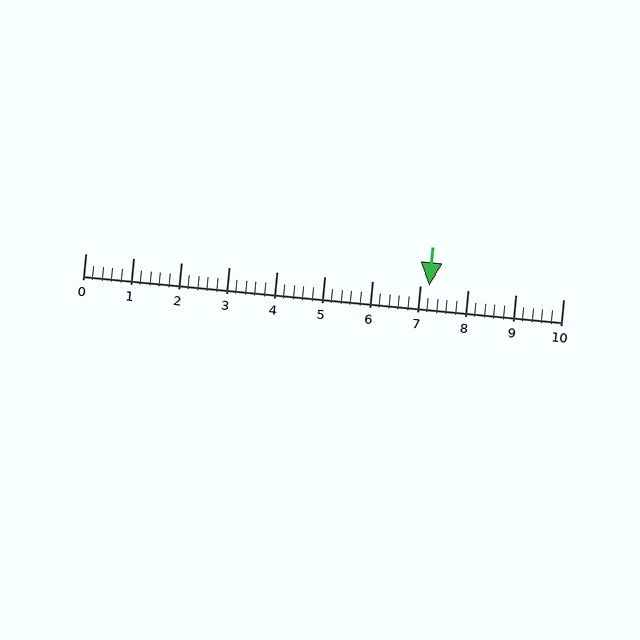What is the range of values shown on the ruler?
The ruler shows values from 0 to 10.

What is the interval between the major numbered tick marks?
The major tick marks are spaced 1 units apart.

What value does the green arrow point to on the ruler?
The green arrow points to approximately 7.2.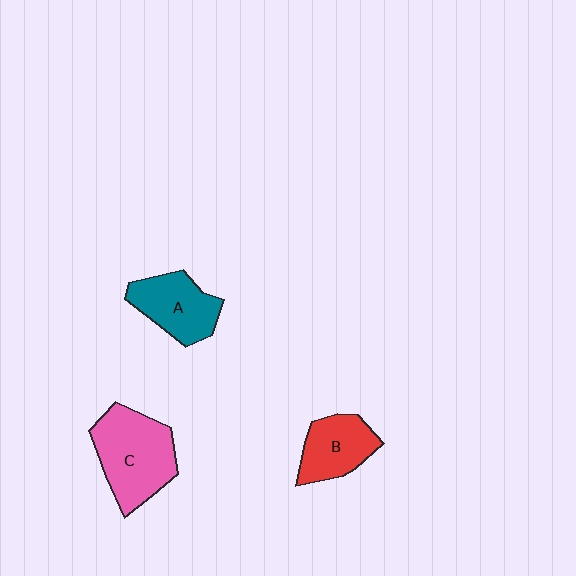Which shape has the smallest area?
Shape B (red).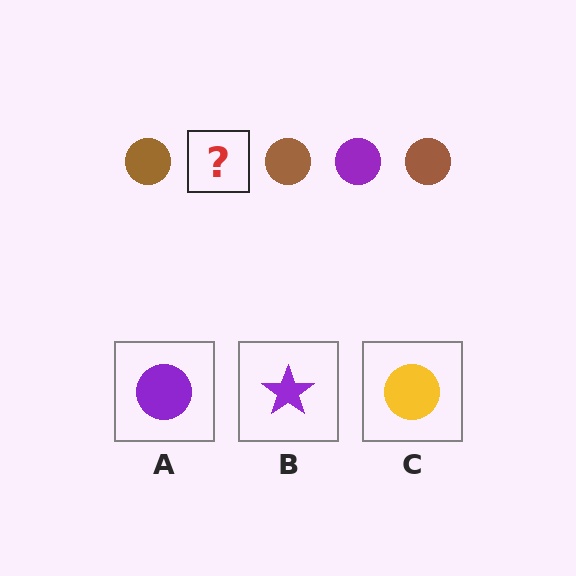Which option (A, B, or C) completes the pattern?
A.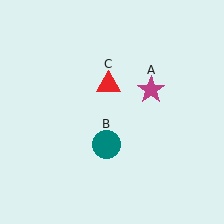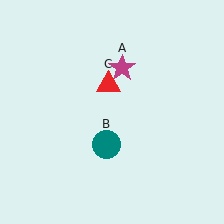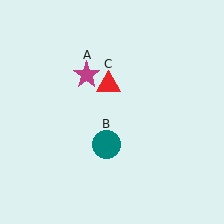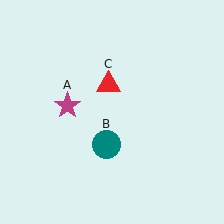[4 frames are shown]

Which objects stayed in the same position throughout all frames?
Teal circle (object B) and red triangle (object C) remained stationary.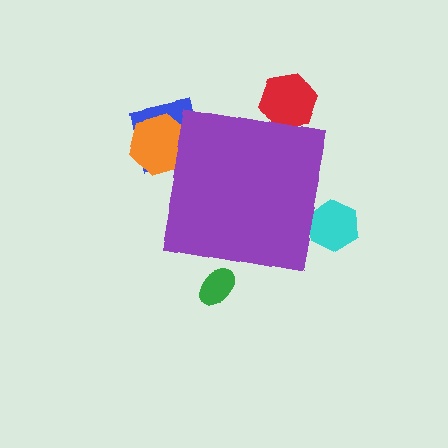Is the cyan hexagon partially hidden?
Yes, the cyan hexagon is partially hidden behind the purple square.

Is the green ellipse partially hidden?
Yes, the green ellipse is partially hidden behind the purple square.